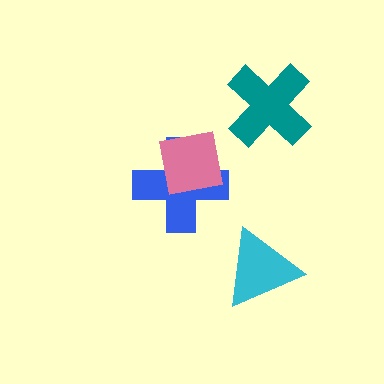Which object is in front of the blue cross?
The pink square is in front of the blue cross.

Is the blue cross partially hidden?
Yes, it is partially covered by another shape.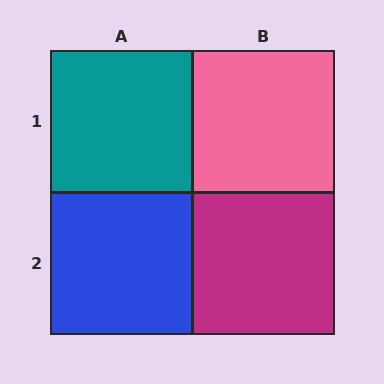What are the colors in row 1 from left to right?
Teal, pink.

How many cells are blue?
1 cell is blue.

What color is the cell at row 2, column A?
Blue.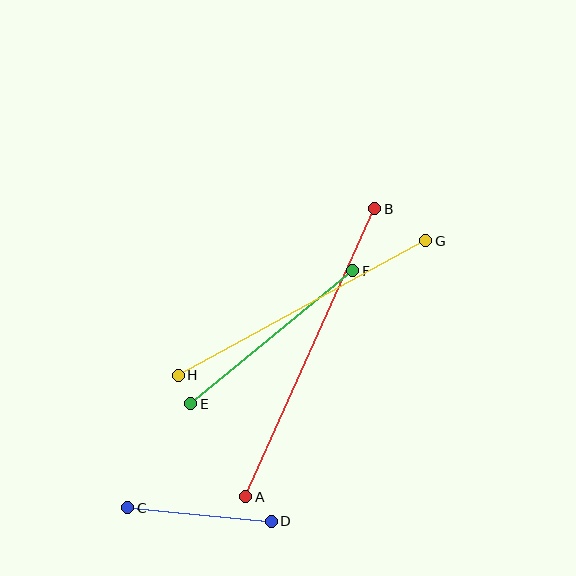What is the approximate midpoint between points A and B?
The midpoint is at approximately (310, 353) pixels.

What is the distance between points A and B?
The distance is approximately 316 pixels.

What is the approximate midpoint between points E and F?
The midpoint is at approximately (272, 337) pixels.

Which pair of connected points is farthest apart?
Points A and B are farthest apart.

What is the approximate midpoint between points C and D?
The midpoint is at approximately (199, 514) pixels.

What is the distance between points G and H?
The distance is approximately 281 pixels.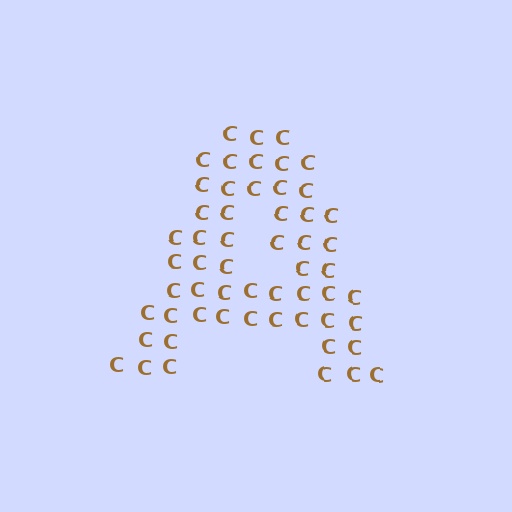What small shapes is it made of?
It is made of small letter C's.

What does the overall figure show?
The overall figure shows the letter A.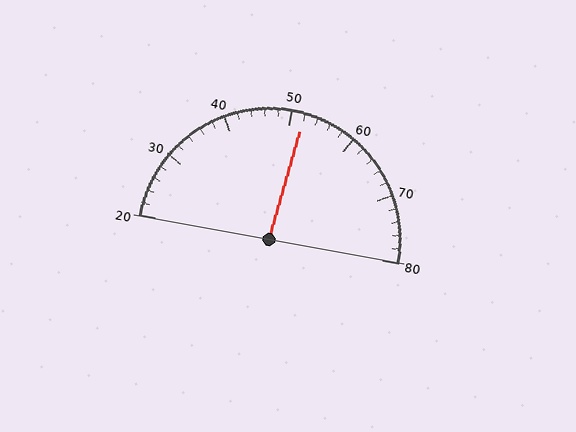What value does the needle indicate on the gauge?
The needle indicates approximately 52.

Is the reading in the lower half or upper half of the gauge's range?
The reading is in the upper half of the range (20 to 80).